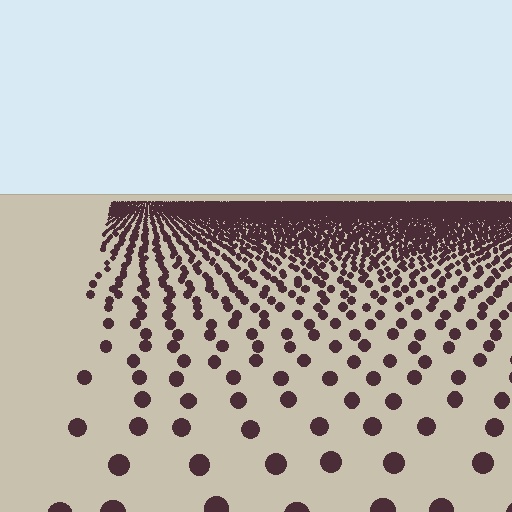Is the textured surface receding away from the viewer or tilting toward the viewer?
The surface is receding away from the viewer. Texture elements get smaller and denser toward the top.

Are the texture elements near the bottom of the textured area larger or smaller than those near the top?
Larger. Near the bottom, elements are closer to the viewer and appear at a bigger on-screen size.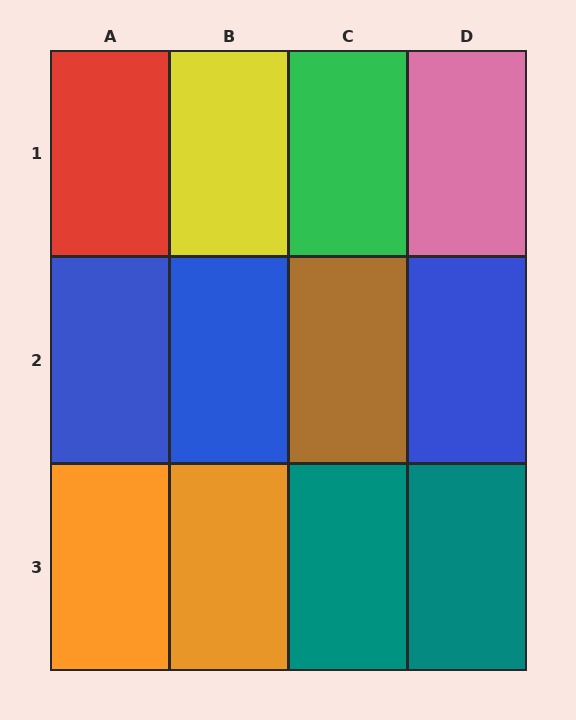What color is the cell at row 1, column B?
Yellow.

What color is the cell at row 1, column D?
Pink.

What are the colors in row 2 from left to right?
Blue, blue, brown, blue.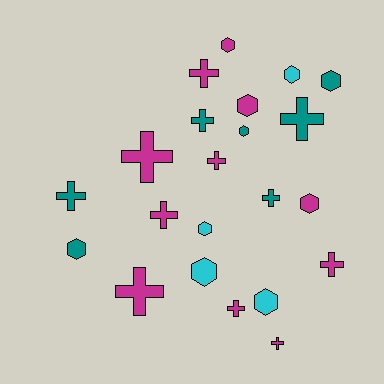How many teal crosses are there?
There are 4 teal crosses.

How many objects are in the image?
There are 22 objects.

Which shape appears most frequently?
Cross, with 12 objects.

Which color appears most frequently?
Magenta, with 11 objects.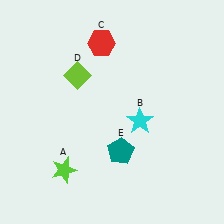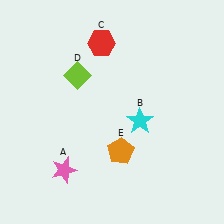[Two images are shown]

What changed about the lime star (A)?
In Image 1, A is lime. In Image 2, it changed to pink.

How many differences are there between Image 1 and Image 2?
There are 2 differences between the two images.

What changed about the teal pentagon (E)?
In Image 1, E is teal. In Image 2, it changed to orange.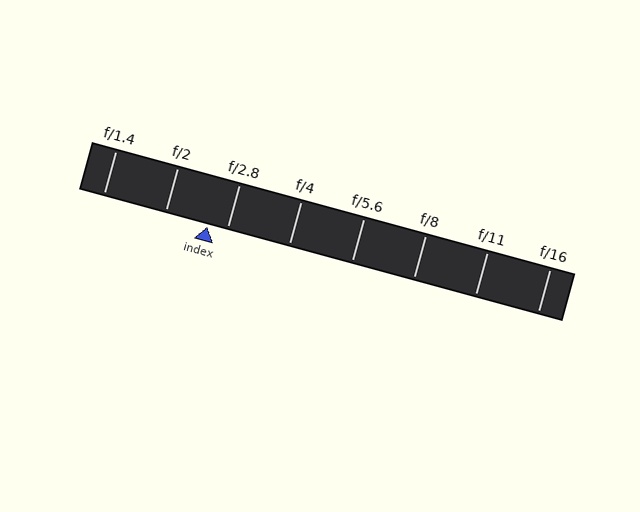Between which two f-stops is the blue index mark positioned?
The index mark is between f/2 and f/2.8.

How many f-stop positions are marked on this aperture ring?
There are 8 f-stop positions marked.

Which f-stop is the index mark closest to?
The index mark is closest to f/2.8.